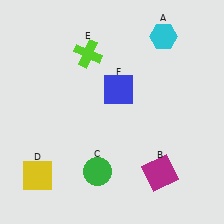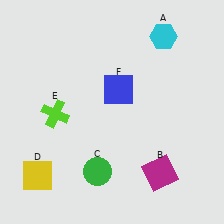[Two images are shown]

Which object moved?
The lime cross (E) moved down.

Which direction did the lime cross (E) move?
The lime cross (E) moved down.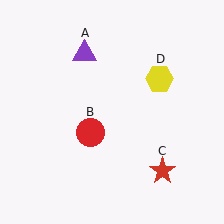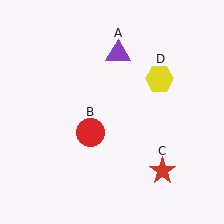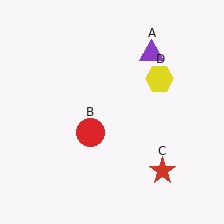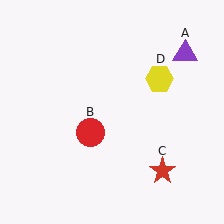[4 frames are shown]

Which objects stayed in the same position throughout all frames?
Red circle (object B) and red star (object C) and yellow hexagon (object D) remained stationary.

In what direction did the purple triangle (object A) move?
The purple triangle (object A) moved right.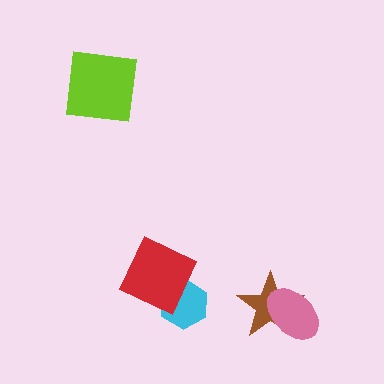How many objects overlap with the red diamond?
1 object overlaps with the red diamond.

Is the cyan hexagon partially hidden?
Yes, it is partially covered by another shape.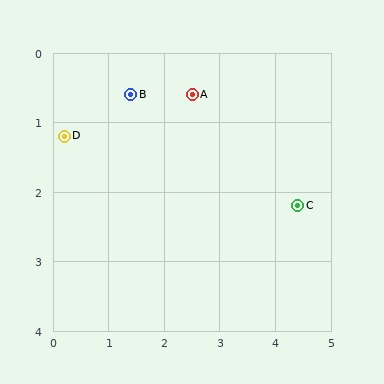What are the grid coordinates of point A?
Point A is at approximately (2.5, 0.6).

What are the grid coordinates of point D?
Point D is at approximately (0.2, 1.2).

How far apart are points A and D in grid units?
Points A and D are about 2.4 grid units apart.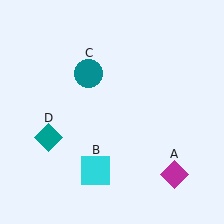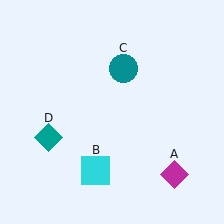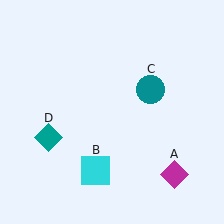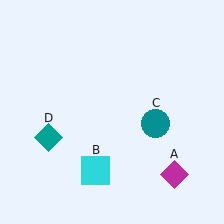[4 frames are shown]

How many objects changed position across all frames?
1 object changed position: teal circle (object C).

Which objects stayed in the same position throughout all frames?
Magenta diamond (object A) and cyan square (object B) and teal diamond (object D) remained stationary.